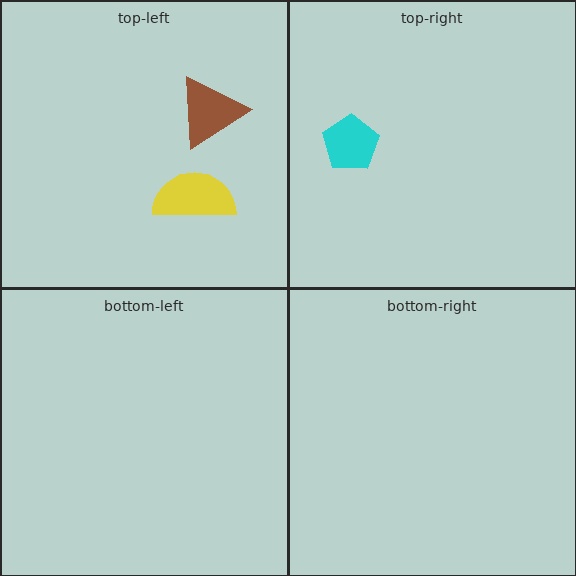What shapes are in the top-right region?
The cyan pentagon.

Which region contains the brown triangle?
The top-left region.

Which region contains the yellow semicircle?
The top-left region.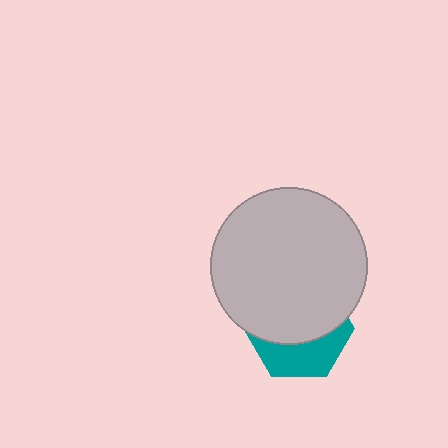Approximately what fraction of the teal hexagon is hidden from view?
Roughly 62% of the teal hexagon is hidden behind the light gray circle.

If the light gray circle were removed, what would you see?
You would see the complete teal hexagon.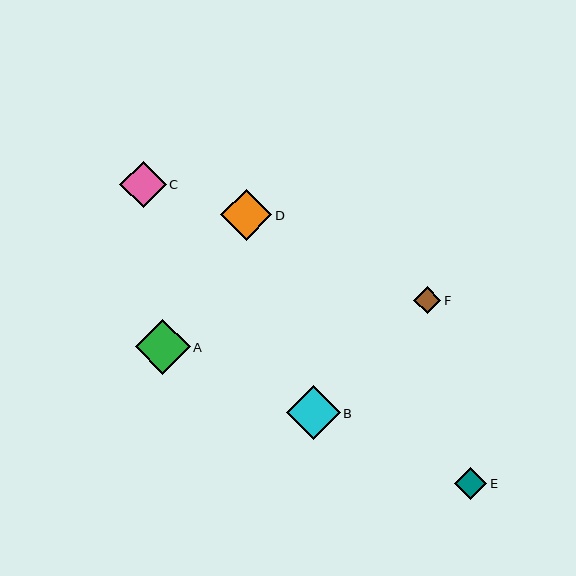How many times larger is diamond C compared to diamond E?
Diamond C is approximately 1.4 times the size of diamond E.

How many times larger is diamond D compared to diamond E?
Diamond D is approximately 1.6 times the size of diamond E.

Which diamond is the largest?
Diamond A is the largest with a size of approximately 55 pixels.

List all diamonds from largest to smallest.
From largest to smallest: A, B, D, C, E, F.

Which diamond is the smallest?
Diamond F is the smallest with a size of approximately 27 pixels.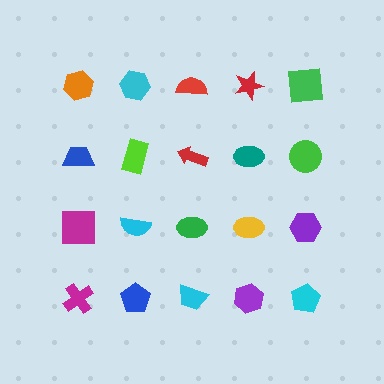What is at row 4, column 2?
A blue pentagon.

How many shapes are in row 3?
5 shapes.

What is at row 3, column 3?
A green ellipse.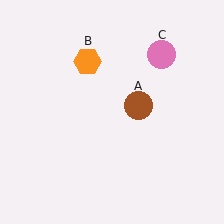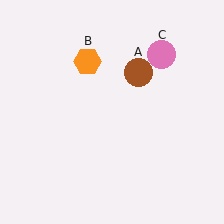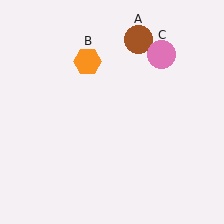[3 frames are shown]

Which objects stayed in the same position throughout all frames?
Orange hexagon (object B) and pink circle (object C) remained stationary.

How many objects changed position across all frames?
1 object changed position: brown circle (object A).